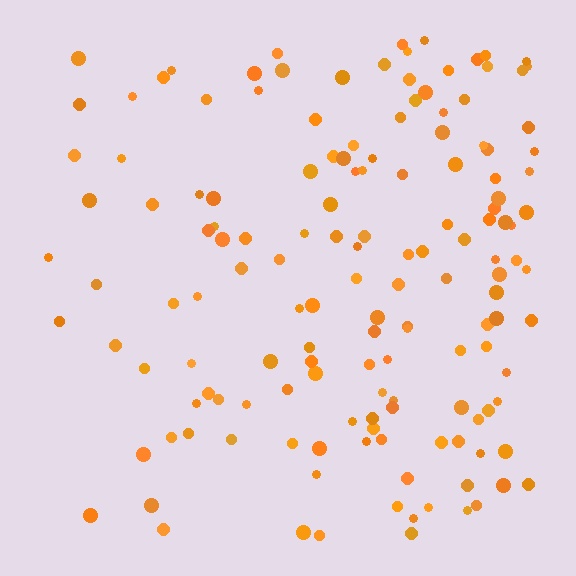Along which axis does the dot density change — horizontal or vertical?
Horizontal.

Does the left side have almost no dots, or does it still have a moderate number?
Still a moderate number, just noticeably fewer than the right.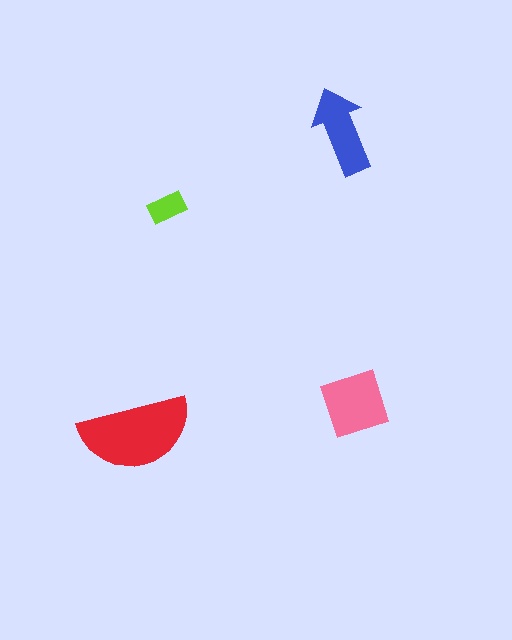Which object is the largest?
The red semicircle.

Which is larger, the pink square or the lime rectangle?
The pink square.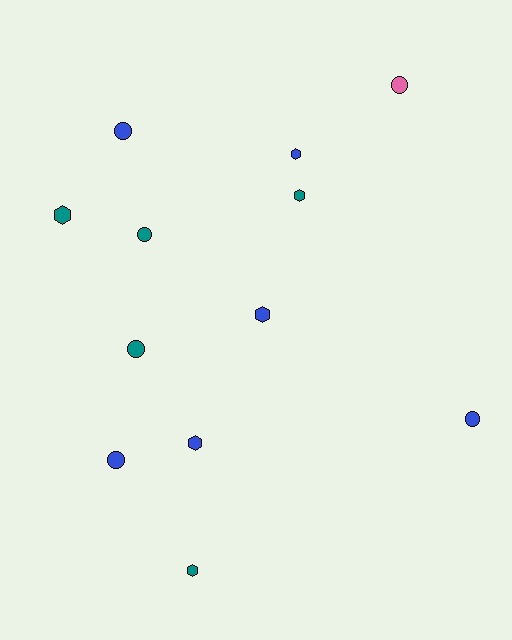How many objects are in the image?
There are 12 objects.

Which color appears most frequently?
Blue, with 6 objects.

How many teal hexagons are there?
There are 3 teal hexagons.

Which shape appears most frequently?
Hexagon, with 6 objects.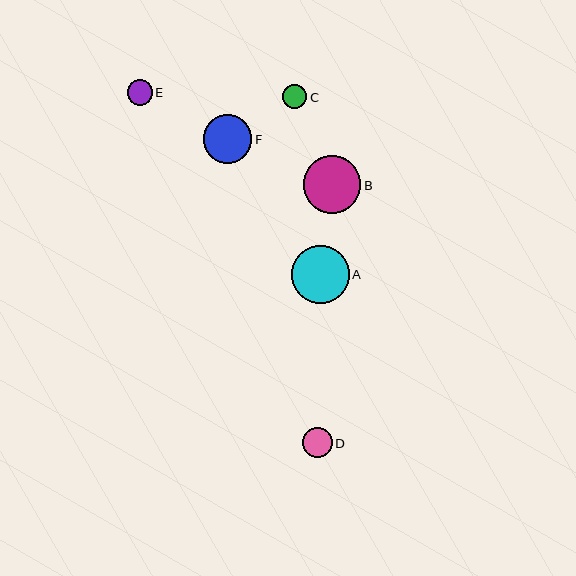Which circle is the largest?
Circle A is the largest with a size of approximately 58 pixels.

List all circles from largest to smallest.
From largest to smallest: A, B, F, D, E, C.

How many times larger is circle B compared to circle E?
Circle B is approximately 2.3 times the size of circle E.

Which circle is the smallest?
Circle C is the smallest with a size of approximately 24 pixels.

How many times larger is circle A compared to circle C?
Circle A is approximately 2.4 times the size of circle C.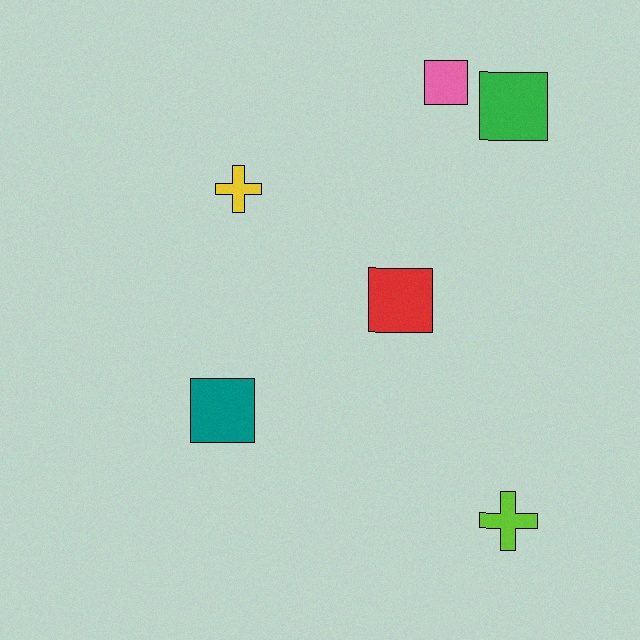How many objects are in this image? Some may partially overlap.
There are 6 objects.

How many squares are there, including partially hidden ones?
There are 4 squares.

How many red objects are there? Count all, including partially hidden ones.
There is 1 red object.